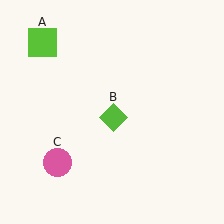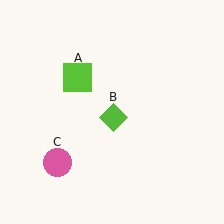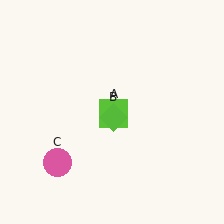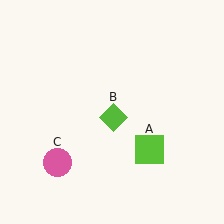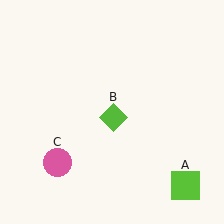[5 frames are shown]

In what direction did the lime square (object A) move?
The lime square (object A) moved down and to the right.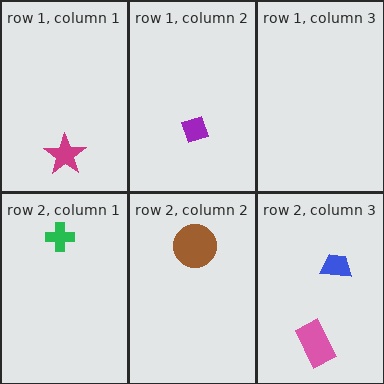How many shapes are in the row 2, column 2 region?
1.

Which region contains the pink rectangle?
The row 2, column 3 region.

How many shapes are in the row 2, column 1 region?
1.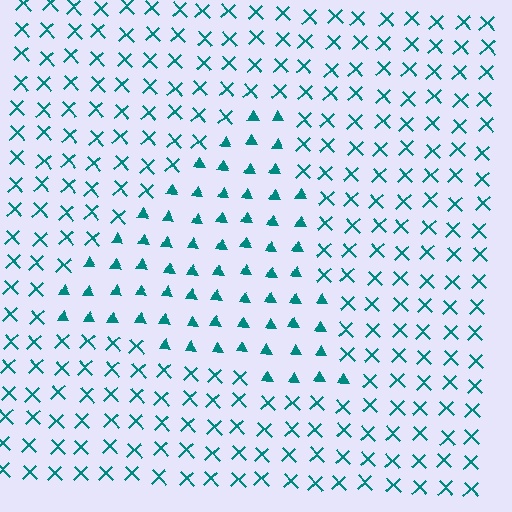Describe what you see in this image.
The image is filled with small teal elements arranged in a uniform grid. A triangle-shaped region contains triangles, while the surrounding area contains X marks. The boundary is defined purely by the change in element shape.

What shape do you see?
I see a triangle.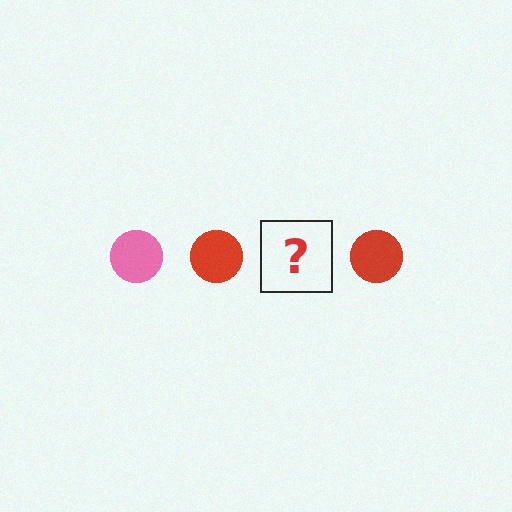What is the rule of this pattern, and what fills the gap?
The rule is that the pattern cycles through pink, red circles. The gap should be filled with a pink circle.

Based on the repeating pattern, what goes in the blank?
The blank should be a pink circle.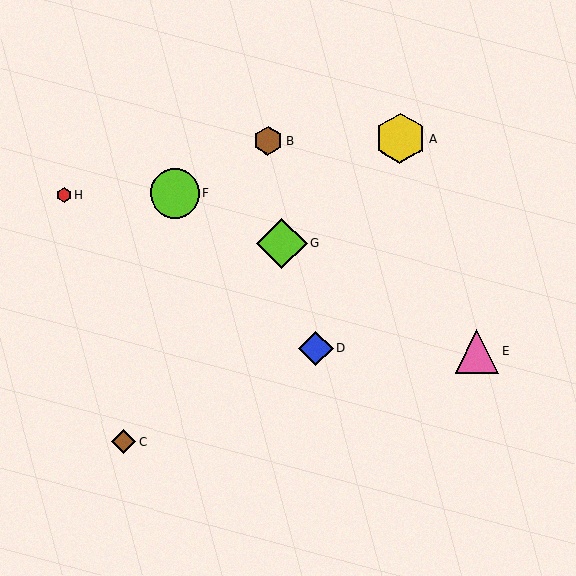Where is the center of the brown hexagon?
The center of the brown hexagon is at (268, 141).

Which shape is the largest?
The lime diamond (labeled G) is the largest.